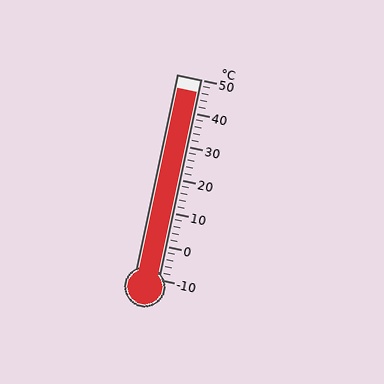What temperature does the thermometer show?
The thermometer shows approximately 46°C.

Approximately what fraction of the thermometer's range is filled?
The thermometer is filled to approximately 95% of its range.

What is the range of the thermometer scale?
The thermometer scale ranges from -10°C to 50°C.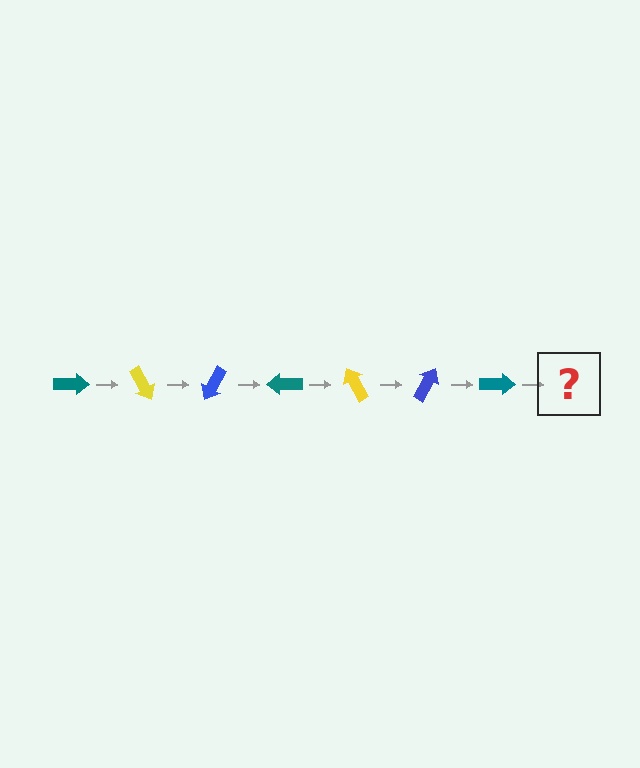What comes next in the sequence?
The next element should be a yellow arrow, rotated 420 degrees from the start.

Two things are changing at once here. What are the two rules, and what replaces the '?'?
The two rules are that it rotates 60 degrees each step and the color cycles through teal, yellow, and blue. The '?' should be a yellow arrow, rotated 420 degrees from the start.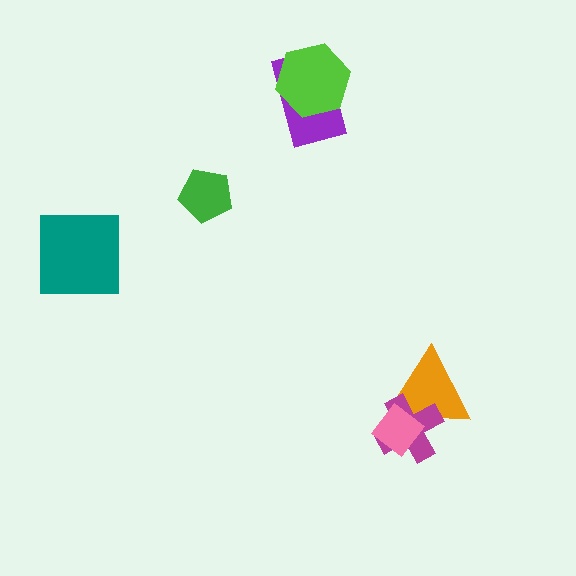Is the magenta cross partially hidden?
Yes, it is partially covered by another shape.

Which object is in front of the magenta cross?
The pink diamond is in front of the magenta cross.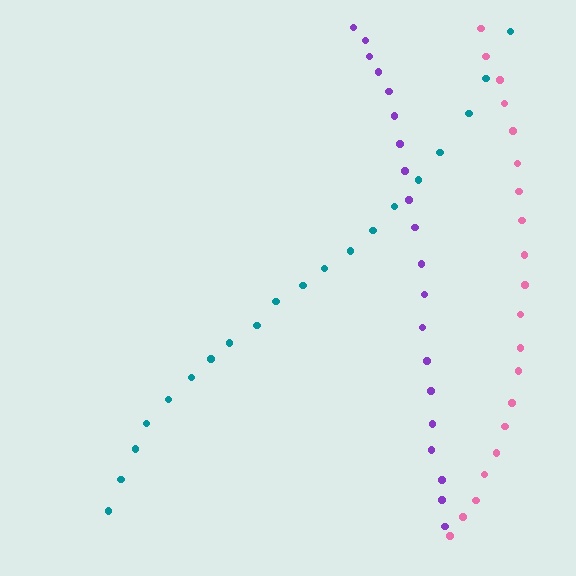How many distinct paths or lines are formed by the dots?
There are 3 distinct paths.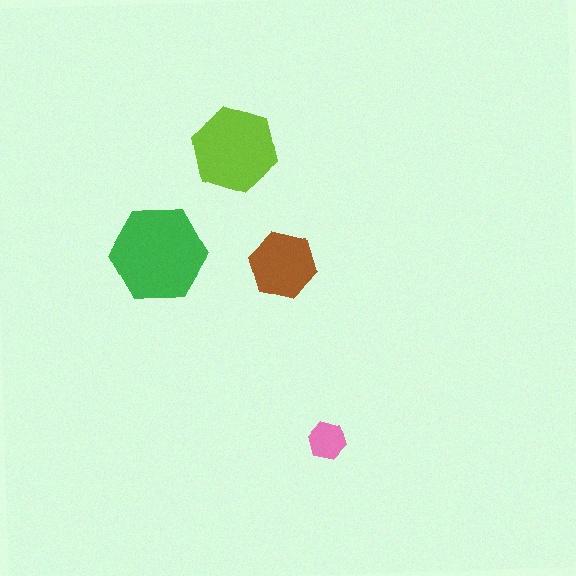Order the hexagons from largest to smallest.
the green one, the lime one, the brown one, the pink one.